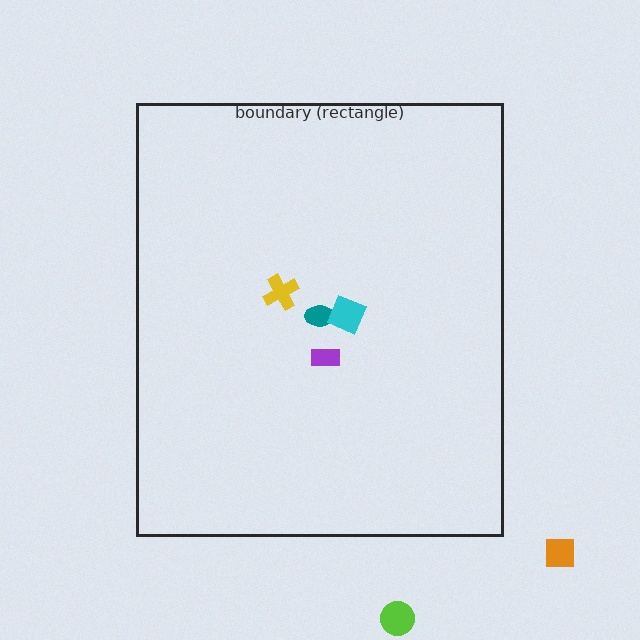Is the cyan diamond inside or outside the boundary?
Inside.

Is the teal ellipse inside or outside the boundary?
Inside.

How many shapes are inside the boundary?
4 inside, 2 outside.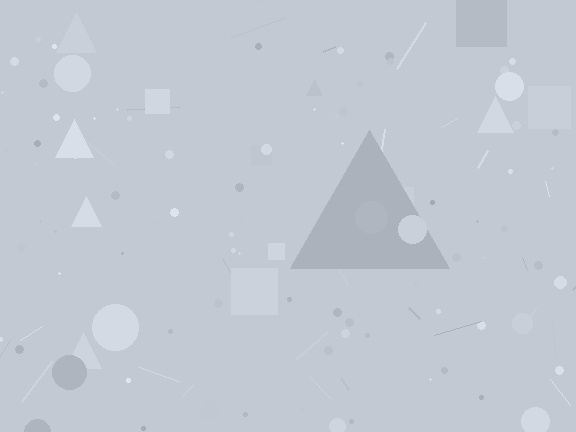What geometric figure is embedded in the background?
A triangle is embedded in the background.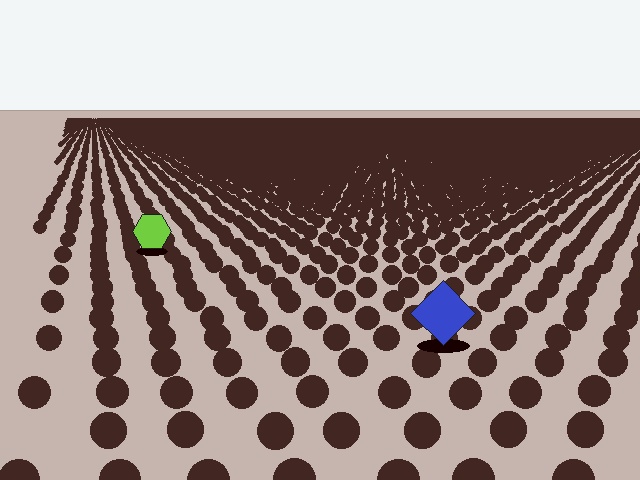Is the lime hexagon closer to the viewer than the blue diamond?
No. The blue diamond is closer — you can tell from the texture gradient: the ground texture is coarser near it.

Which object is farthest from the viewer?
The lime hexagon is farthest from the viewer. It appears smaller and the ground texture around it is denser.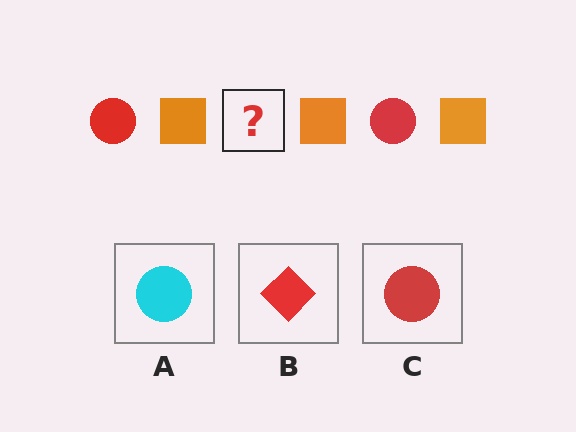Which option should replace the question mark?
Option C.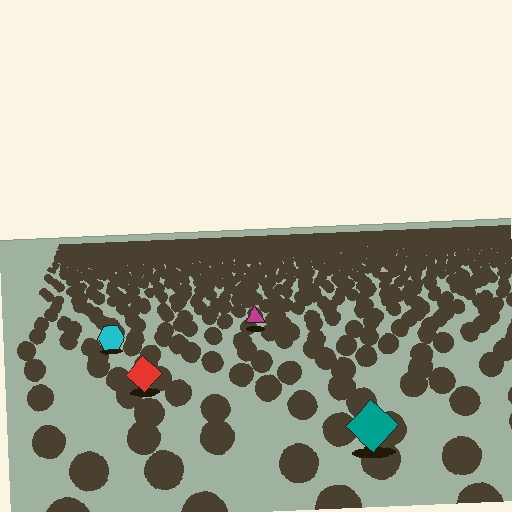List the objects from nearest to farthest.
From nearest to farthest: the teal diamond, the red diamond, the cyan hexagon, the magenta triangle.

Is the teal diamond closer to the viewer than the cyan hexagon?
Yes. The teal diamond is closer — you can tell from the texture gradient: the ground texture is coarser near it.